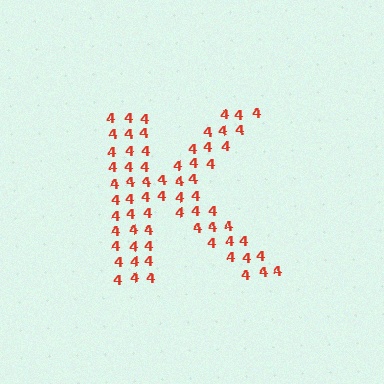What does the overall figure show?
The overall figure shows the letter K.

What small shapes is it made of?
It is made of small digit 4's.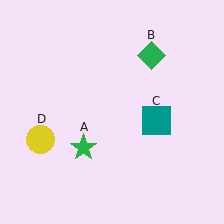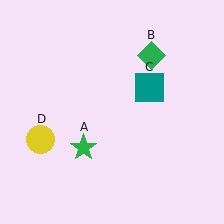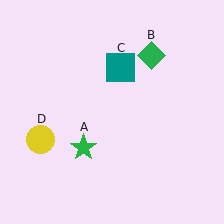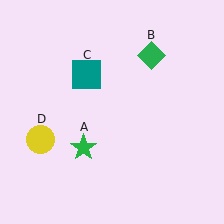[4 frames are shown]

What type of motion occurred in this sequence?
The teal square (object C) rotated counterclockwise around the center of the scene.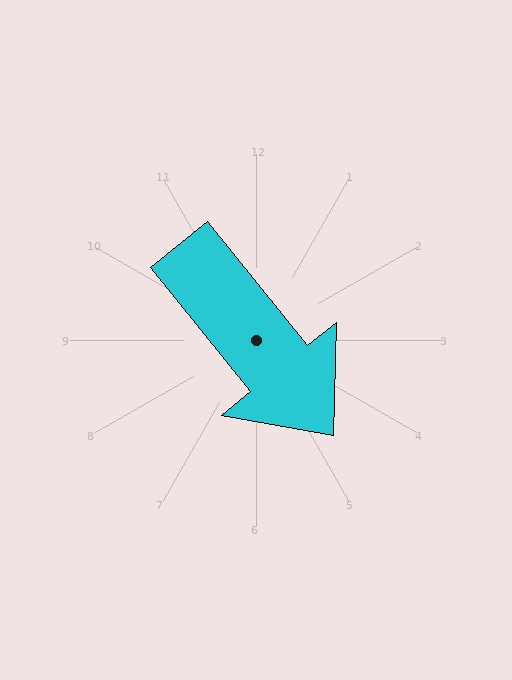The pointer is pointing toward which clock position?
Roughly 5 o'clock.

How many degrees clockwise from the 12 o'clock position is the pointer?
Approximately 141 degrees.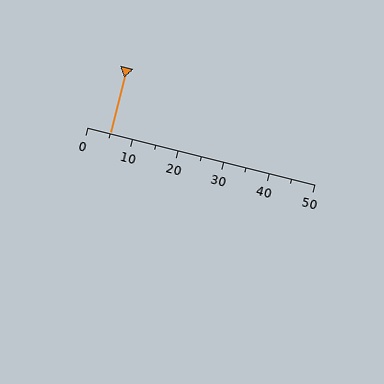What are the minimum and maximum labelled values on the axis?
The axis runs from 0 to 50.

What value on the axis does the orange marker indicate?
The marker indicates approximately 5.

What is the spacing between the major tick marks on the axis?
The major ticks are spaced 10 apart.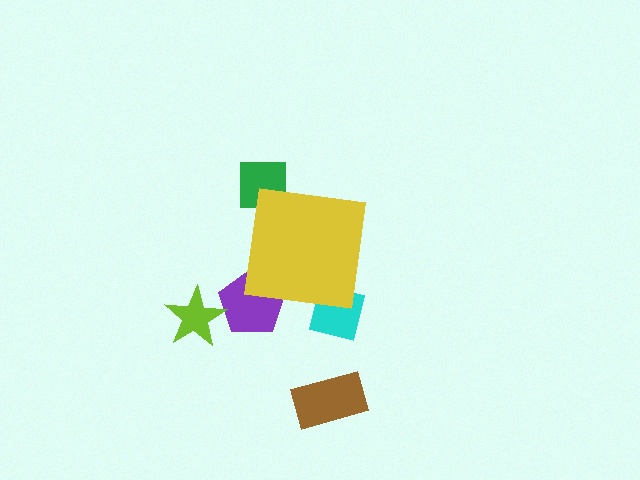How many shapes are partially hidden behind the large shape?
3 shapes are partially hidden.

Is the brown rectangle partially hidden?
No, the brown rectangle is fully visible.